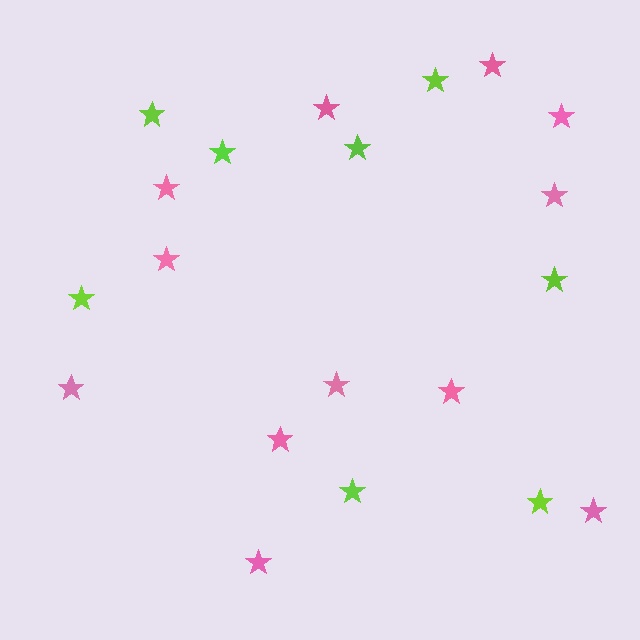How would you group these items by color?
There are 2 groups: one group of pink stars (12) and one group of lime stars (8).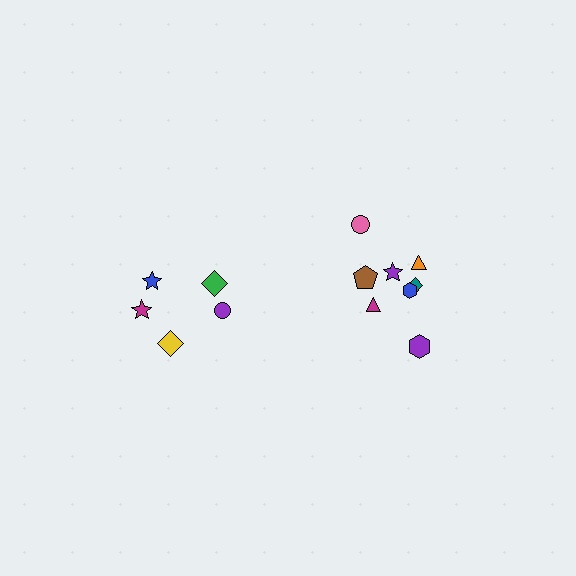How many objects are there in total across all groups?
There are 13 objects.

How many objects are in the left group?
There are 5 objects.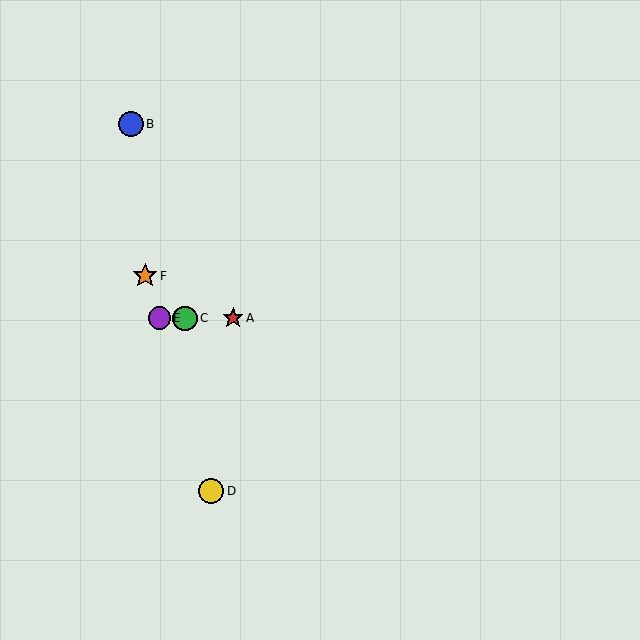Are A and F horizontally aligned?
No, A is at y≈318 and F is at y≈276.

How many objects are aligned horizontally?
3 objects (A, C, E) are aligned horizontally.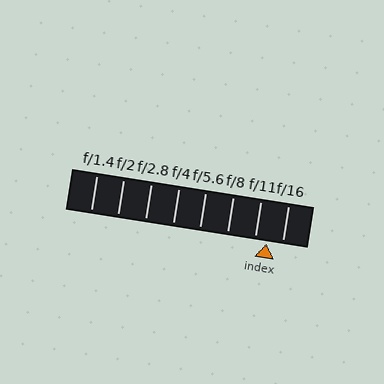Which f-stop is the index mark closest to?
The index mark is closest to f/11.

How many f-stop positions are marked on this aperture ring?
There are 8 f-stop positions marked.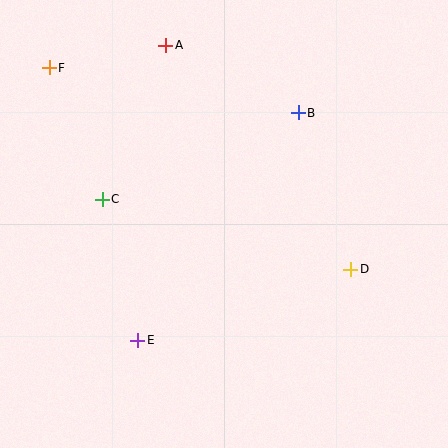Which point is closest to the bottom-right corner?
Point D is closest to the bottom-right corner.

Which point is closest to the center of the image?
Point C at (102, 199) is closest to the center.